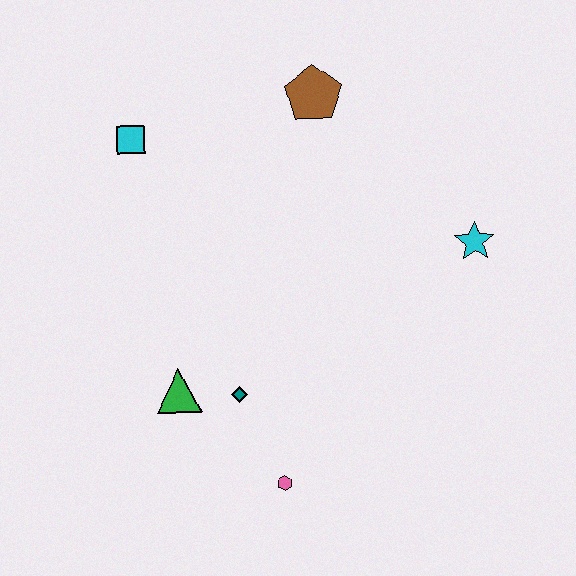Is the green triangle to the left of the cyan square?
No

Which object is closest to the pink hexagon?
The teal diamond is closest to the pink hexagon.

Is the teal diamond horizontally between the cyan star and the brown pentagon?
No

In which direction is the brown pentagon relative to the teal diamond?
The brown pentagon is above the teal diamond.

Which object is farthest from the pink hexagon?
The brown pentagon is farthest from the pink hexagon.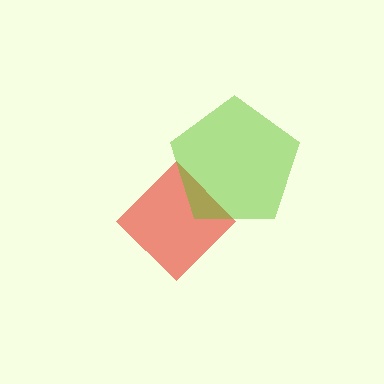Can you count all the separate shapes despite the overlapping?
Yes, there are 2 separate shapes.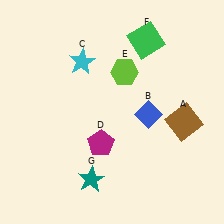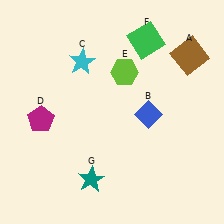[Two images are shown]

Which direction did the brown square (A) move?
The brown square (A) moved up.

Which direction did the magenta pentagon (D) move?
The magenta pentagon (D) moved left.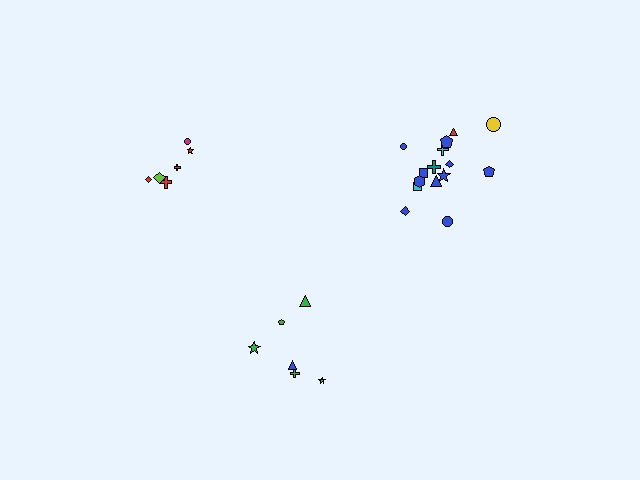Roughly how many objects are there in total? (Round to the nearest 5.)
Roughly 25 objects in total.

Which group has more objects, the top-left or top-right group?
The top-right group.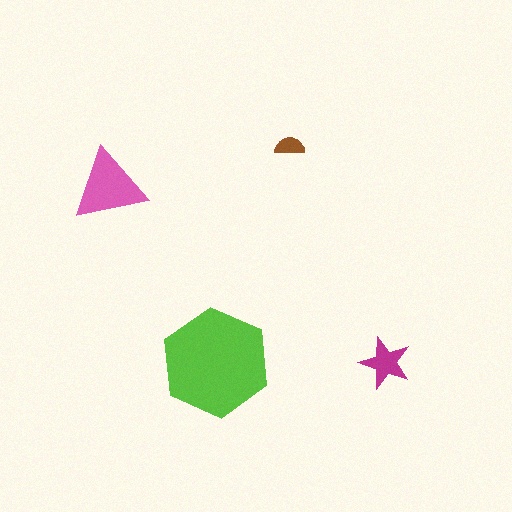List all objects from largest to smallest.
The lime hexagon, the pink triangle, the magenta star, the brown semicircle.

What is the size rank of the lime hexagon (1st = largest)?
1st.